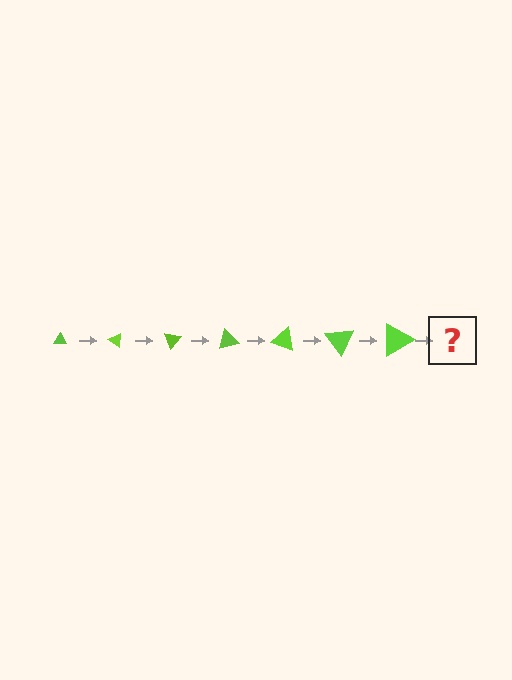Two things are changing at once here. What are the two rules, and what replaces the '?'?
The two rules are that the triangle grows larger each step and it rotates 35 degrees each step. The '?' should be a triangle, larger than the previous one and rotated 245 degrees from the start.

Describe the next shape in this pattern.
It should be a triangle, larger than the previous one and rotated 245 degrees from the start.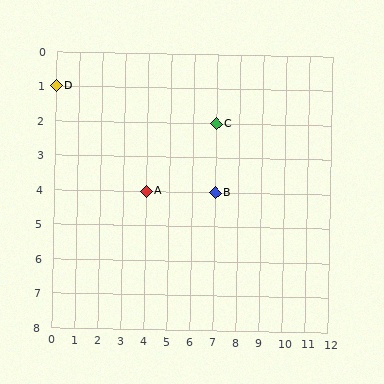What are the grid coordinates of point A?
Point A is at grid coordinates (4, 4).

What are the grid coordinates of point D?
Point D is at grid coordinates (0, 1).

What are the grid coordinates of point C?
Point C is at grid coordinates (7, 2).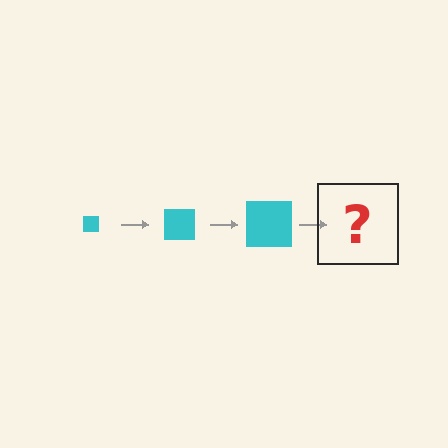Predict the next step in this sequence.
The next step is a cyan square, larger than the previous one.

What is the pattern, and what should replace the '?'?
The pattern is that the square gets progressively larger each step. The '?' should be a cyan square, larger than the previous one.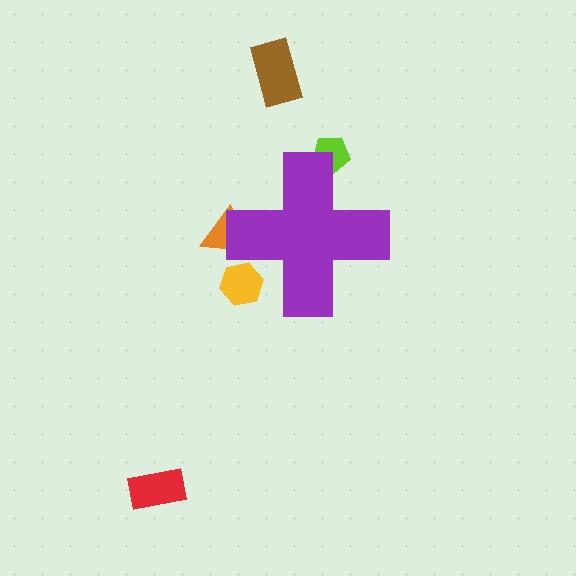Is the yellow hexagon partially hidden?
Yes, the yellow hexagon is partially hidden behind the purple cross.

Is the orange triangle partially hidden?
Yes, the orange triangle is partially hidden behind the purple cross.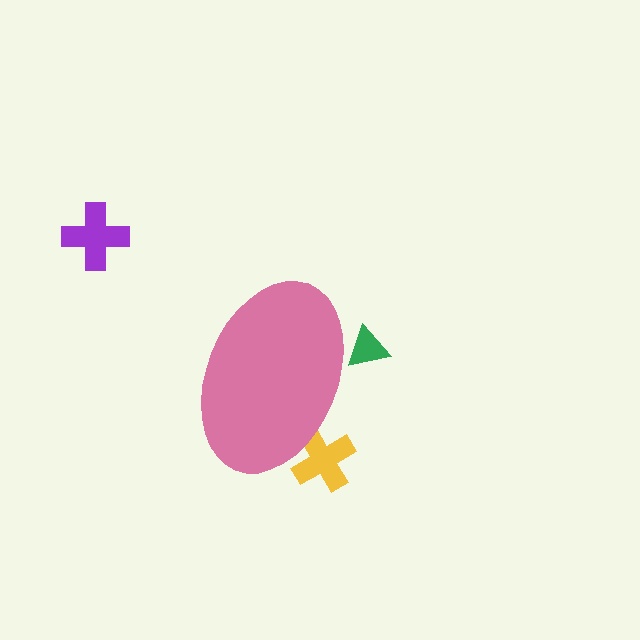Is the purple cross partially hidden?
No, the purple cross is fully visible.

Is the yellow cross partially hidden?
Yes, the yellow cross is partially hidden behind the pink ellipse.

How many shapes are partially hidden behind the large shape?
2 shapes are partially hidden.